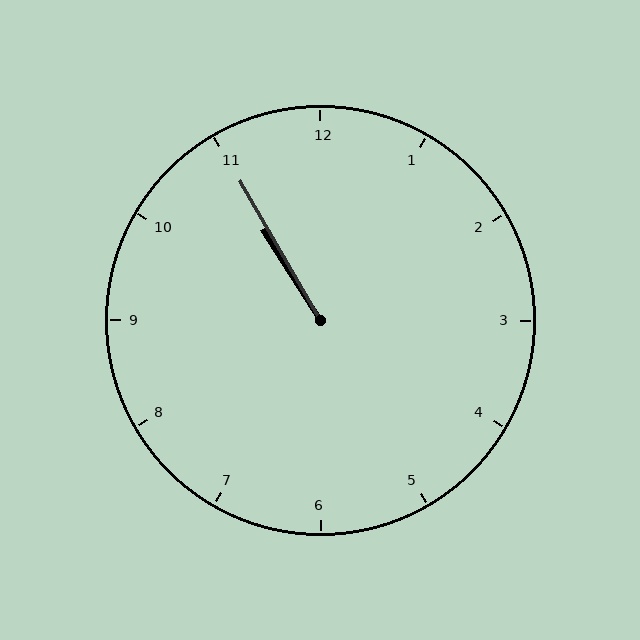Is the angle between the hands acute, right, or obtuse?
It is acute.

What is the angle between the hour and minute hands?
Approximately 2 degrees.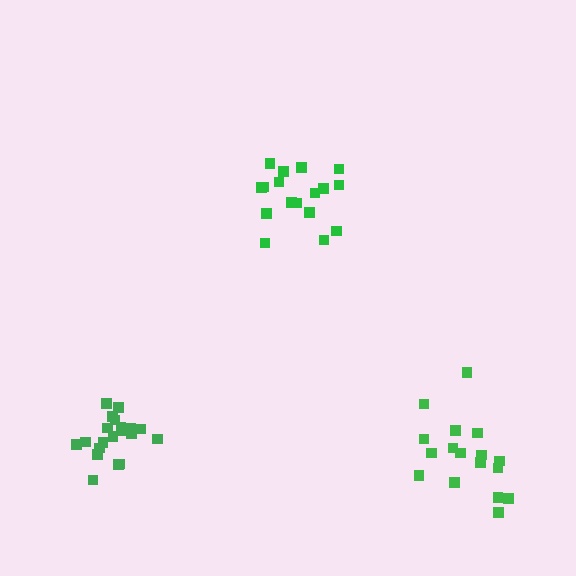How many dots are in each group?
Group 1: 17 dots, Group 2: 20 dots, Group 3: 17 dots (54 total).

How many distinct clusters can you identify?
There are 3 distinct clusters.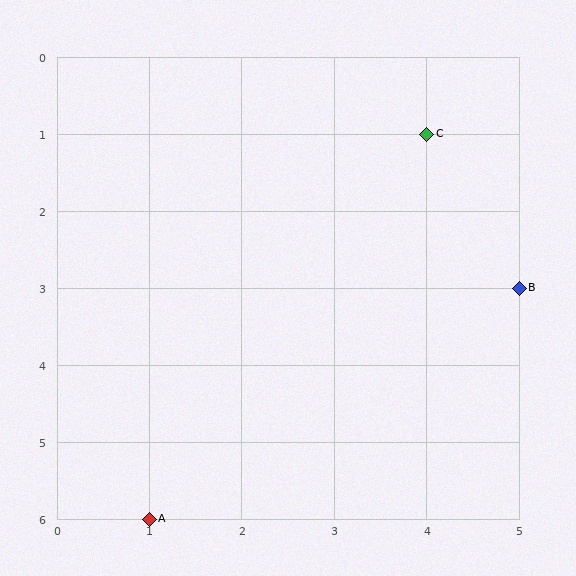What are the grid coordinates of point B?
Point B is at grid coordinates (5, 3).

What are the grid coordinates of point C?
Point C is at grid coordinates (4, 1).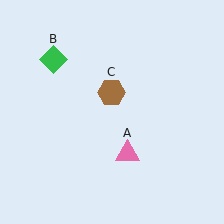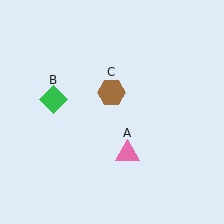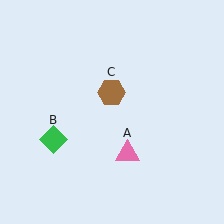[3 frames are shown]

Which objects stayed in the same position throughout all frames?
Pink triangle (object A) and brown hexagon (object C) remained stationary.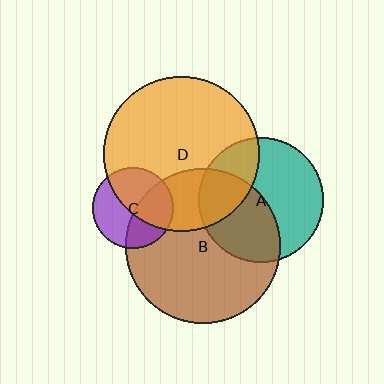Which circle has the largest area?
Circle D (orange).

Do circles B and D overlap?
Yes.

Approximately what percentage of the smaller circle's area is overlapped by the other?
Approximately 30%.